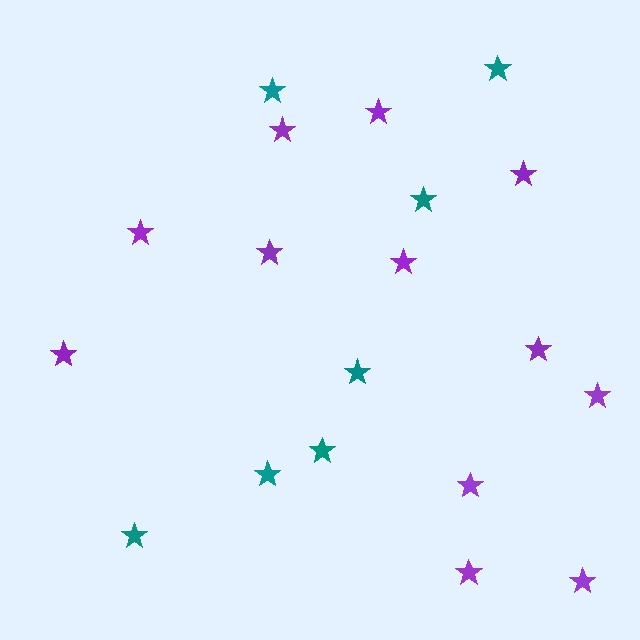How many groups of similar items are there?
There are 2 groups: one group of teal stars (7) and one group of purple stars (12).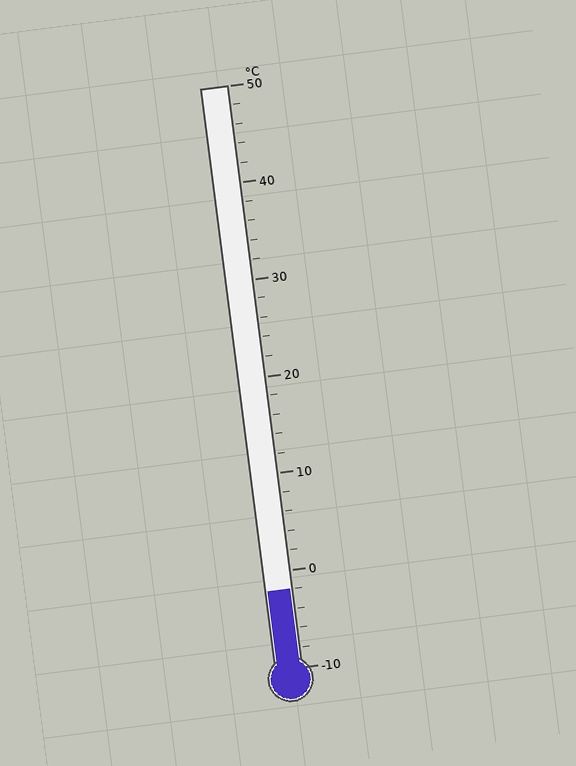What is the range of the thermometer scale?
The thermometer scale ranges from -10°C to 50°C.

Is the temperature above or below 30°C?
The temperature is below 30°C.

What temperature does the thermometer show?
The thermometer shows approximately -2°C.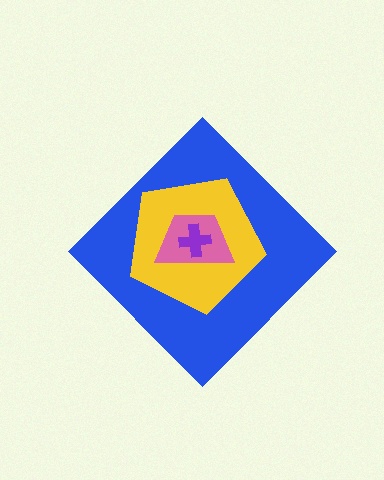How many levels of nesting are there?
4.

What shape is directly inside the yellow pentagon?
The pink trapezoid.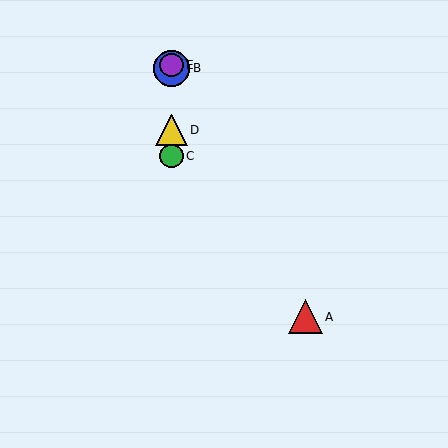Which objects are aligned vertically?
Objects B, C, D, E are aligned vertically.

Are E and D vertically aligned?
Yes, both are at x≈172.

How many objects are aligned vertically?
4 objects (B, C, D, E) are aligned vertically.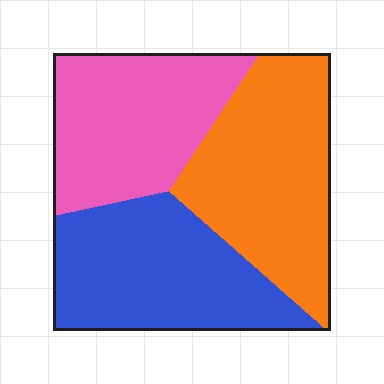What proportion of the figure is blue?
Blue covers about 35% of the figure.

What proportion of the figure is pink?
Pink covers 31% of the figure.